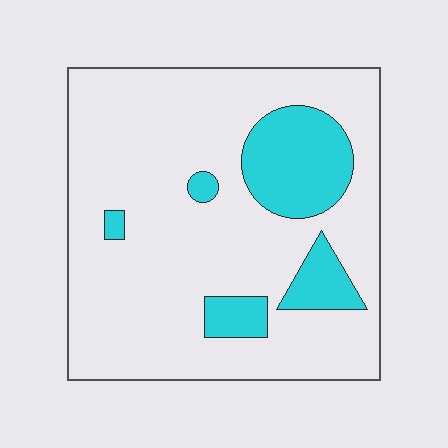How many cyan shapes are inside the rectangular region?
5.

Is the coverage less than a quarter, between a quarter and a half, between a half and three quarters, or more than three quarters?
Less than a quarter.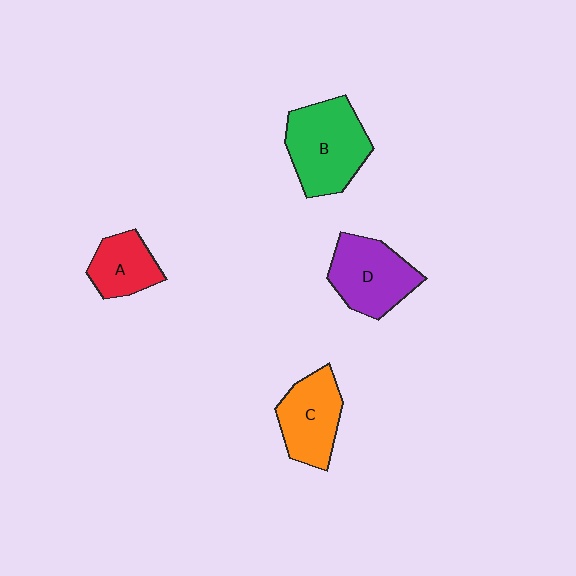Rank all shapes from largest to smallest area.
From largest to smallest: B (green), D (purple), C (orange), A (red).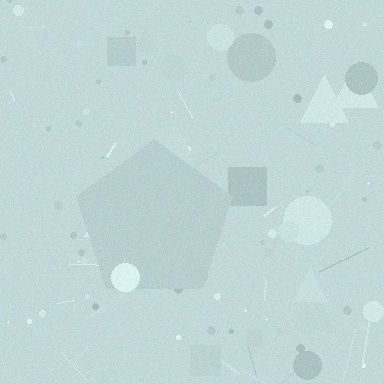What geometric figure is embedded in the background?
A pentagon is embedded in the background.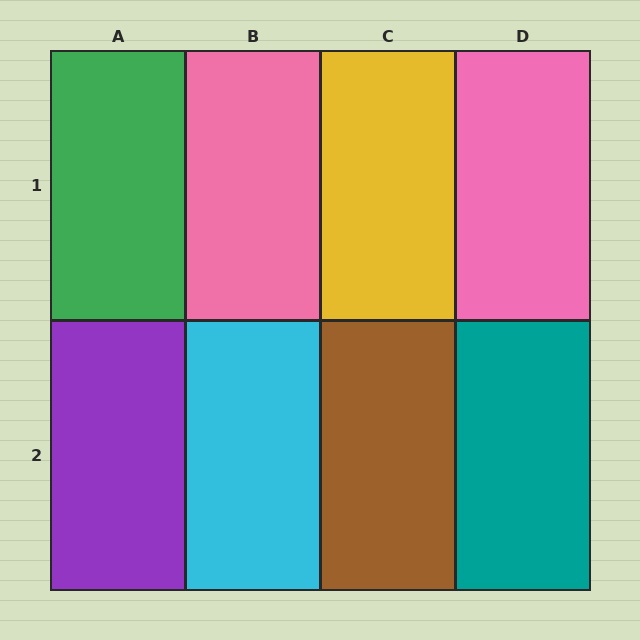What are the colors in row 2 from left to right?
Purple, cyan, brown, teal.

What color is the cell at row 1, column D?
Pink.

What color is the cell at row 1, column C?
Yellow.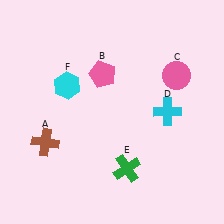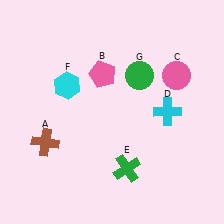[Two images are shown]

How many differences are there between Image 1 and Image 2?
There is 1 difference between the two images.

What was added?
A green circle (G) was added in Image 2.